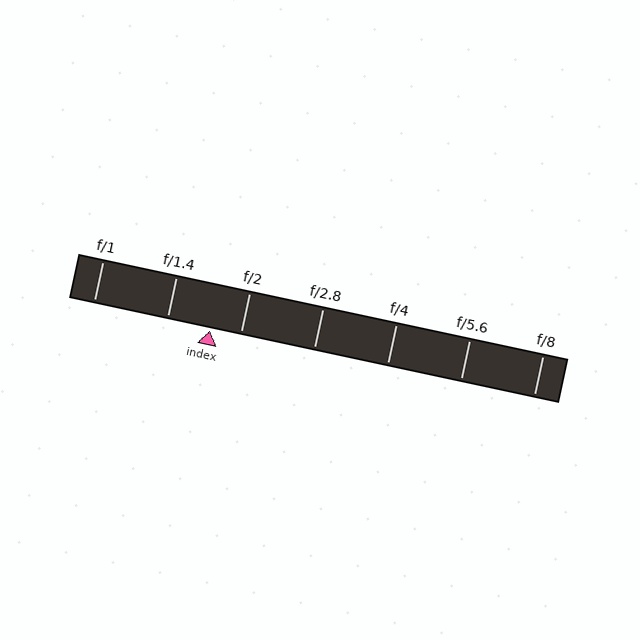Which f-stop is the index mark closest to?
The index mark is closest to f/2.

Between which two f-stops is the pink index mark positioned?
The index mark is between f/1.4 and f/2.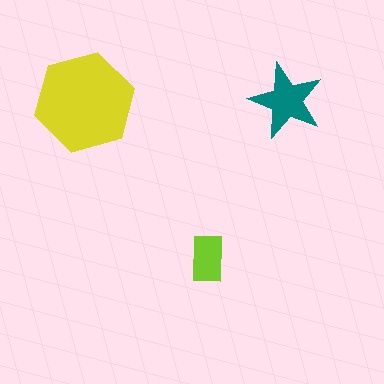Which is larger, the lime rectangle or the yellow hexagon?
The yellow hexagon.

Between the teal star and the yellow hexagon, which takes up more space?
The yellow hexagon.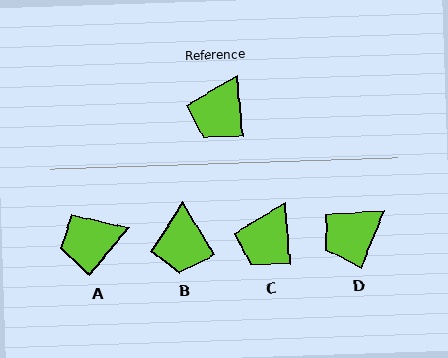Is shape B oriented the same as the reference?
No, it is off by about 27 degrees.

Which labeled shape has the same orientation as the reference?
C.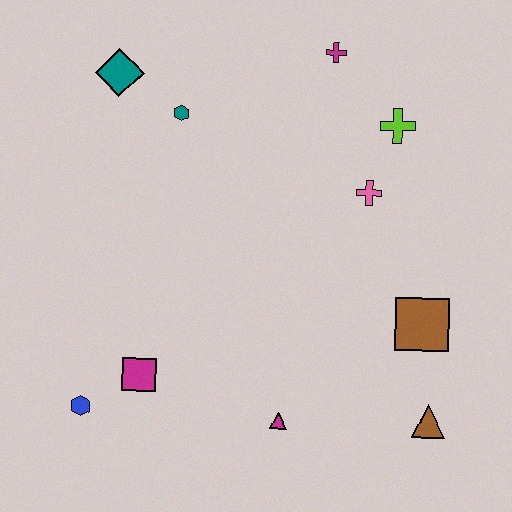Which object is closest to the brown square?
The brown triangle is closest to the brown square.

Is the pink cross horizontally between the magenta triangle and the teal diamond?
No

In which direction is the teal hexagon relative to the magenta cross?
The teal hexagon is to the left of the magenta cross.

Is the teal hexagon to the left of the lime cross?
Yes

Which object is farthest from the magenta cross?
The blue hexagon is farthest from the magenta cross.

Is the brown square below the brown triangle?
No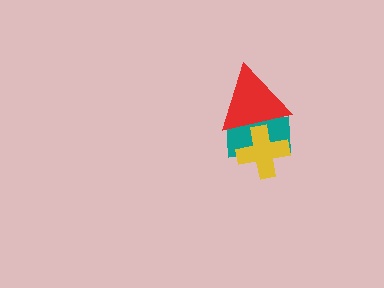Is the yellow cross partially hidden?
No, no other shape covers it.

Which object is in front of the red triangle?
The yellow cross is in front of the red triangle.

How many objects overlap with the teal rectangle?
2 objects overlap with the teal rectangle.